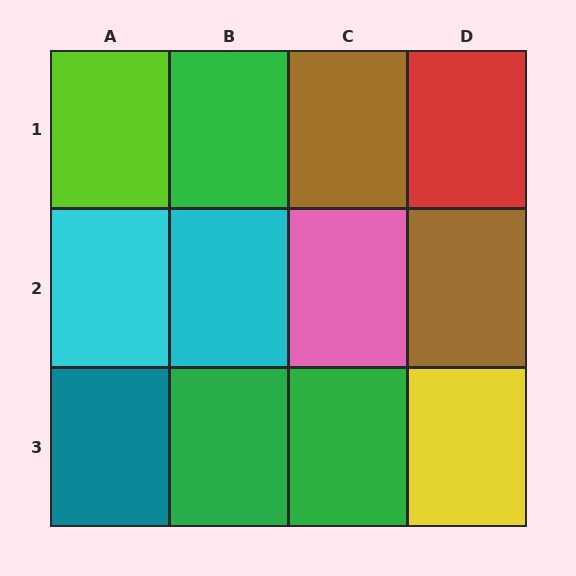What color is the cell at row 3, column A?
Teal.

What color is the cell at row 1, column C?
Brown.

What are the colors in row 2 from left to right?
Cyan, cyan, pink, brown.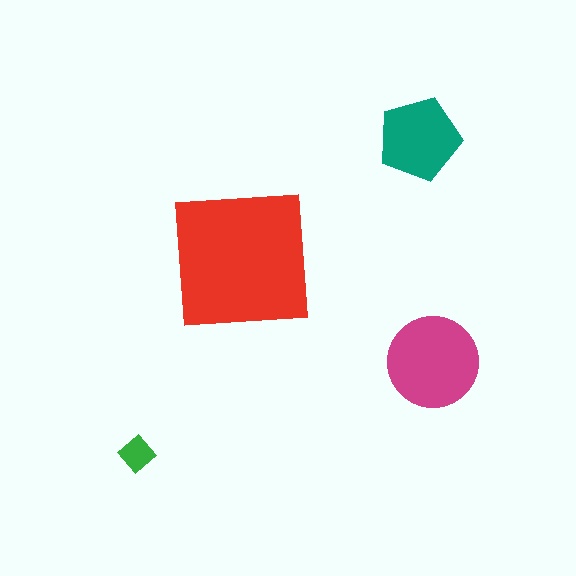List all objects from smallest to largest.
The green diamond, the teal pentagon, the magenta circle, the red square.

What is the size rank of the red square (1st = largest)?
1st.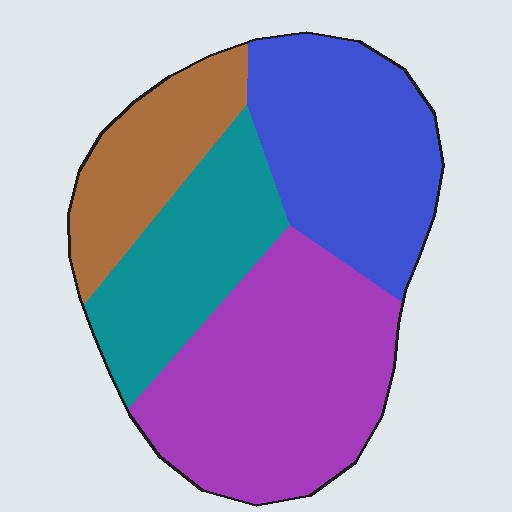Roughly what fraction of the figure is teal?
Teal takes up about one fifth (1/5) of the figure.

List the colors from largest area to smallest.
From largest to smallest: purple, blue, teal, brown.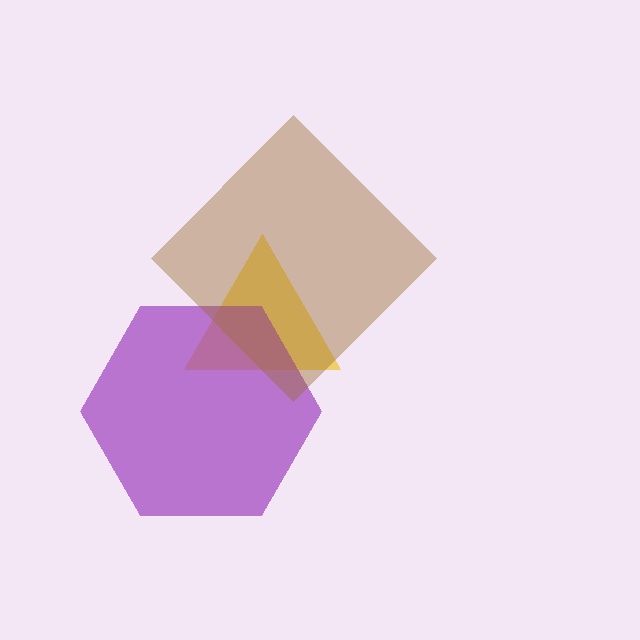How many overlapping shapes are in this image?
There are 3 overlapping shapes in the image.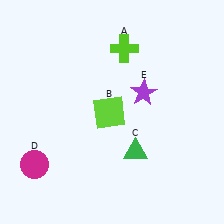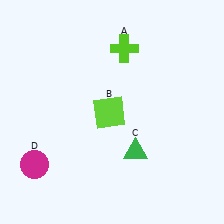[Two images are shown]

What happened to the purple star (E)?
The purple star (E) was removed in Image 2. It was in the top-right area of Image 1.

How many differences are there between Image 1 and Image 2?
There is 1 difference between the two images.